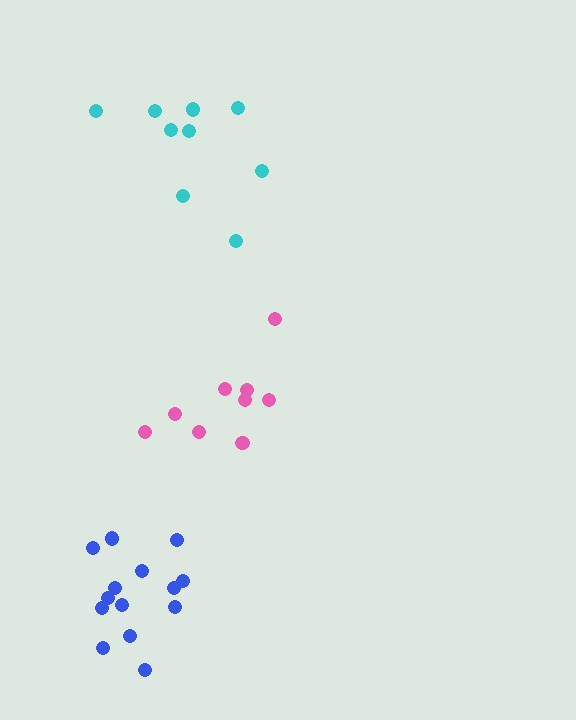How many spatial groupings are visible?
There are 3 spatial groupings.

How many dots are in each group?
Group 1: 9 dots, Group 2: 9 dots, Group 3: 14 dots (32 total).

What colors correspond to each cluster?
The clusters are colored: pink, cyan, blue.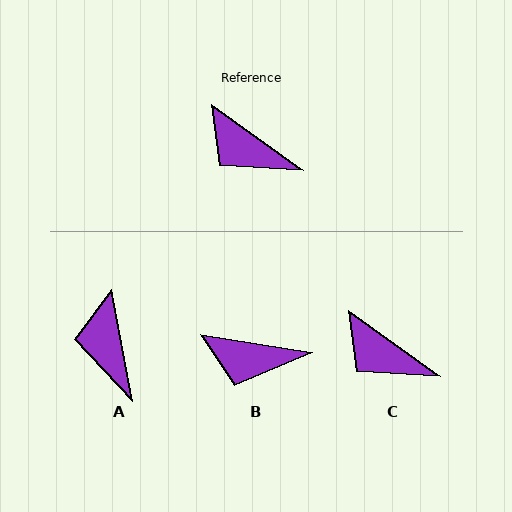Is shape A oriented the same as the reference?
No, it is off by about 43 degrees.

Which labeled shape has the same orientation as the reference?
C.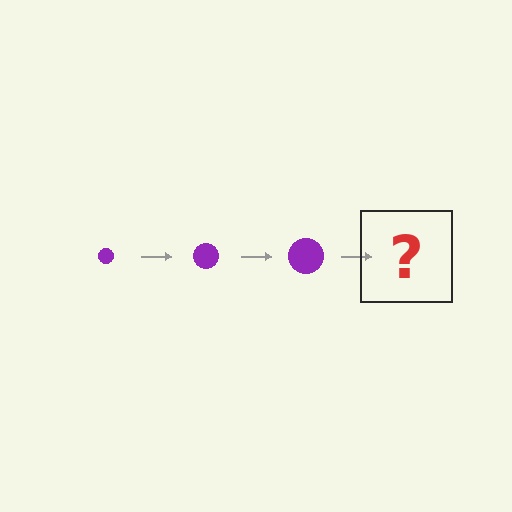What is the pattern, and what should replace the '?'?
The pattern is that the circle gets progressively larger each step. The '?' should be a purple circle, larger than the previous one.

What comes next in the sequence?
The next element should be a purple circle, larger than the previous one.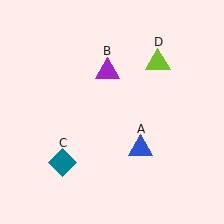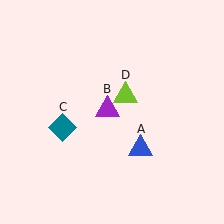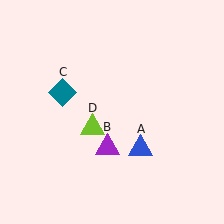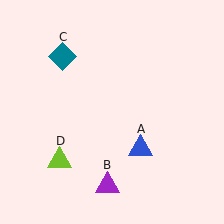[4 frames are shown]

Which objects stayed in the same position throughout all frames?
Blue triangle (object A) remained stationary.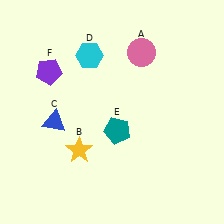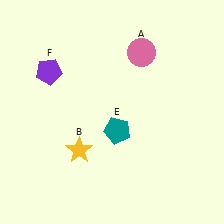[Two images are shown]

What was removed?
The blue triangle (C), the cyan hexagon (D) were removed in Image 2.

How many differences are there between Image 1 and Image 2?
There are 2 differences between the two images.